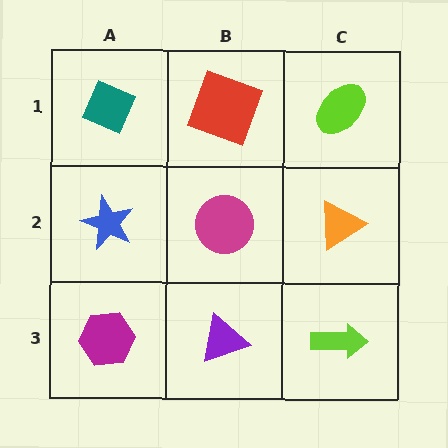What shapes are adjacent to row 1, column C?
An orange triangle (row 2, column C), a red square (row 1, column B).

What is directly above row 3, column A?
A blue star.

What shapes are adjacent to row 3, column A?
A blue star (row 2, column A), a purple triangle (row 3, column B).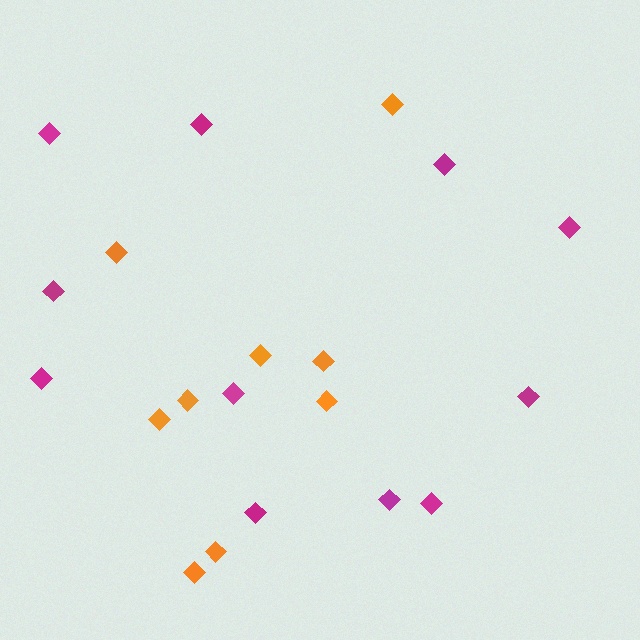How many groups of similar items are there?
There are 2 groups: one group of orange diamonds (9) and one group of magenta diamonds (11).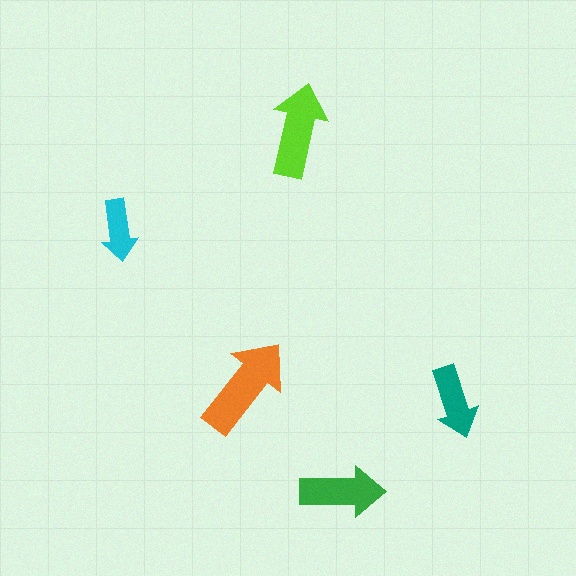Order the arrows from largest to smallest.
the orange one, the lime one, the green one, the teal one, the cyan one.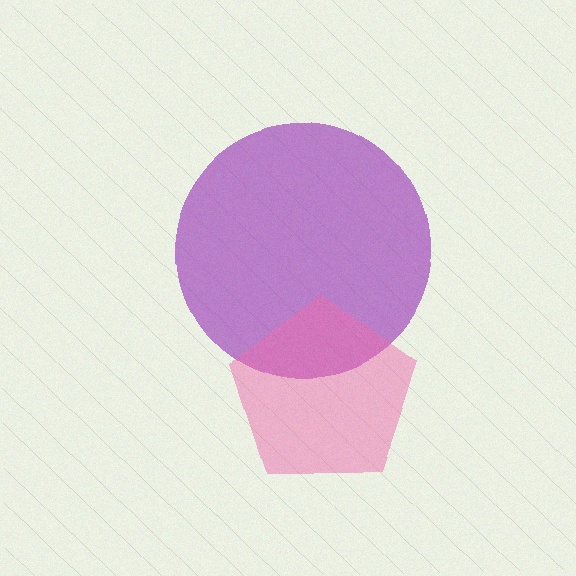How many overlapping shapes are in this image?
There are 2 overlapping shapes in the image.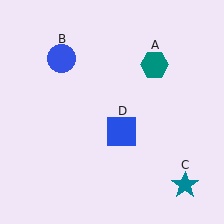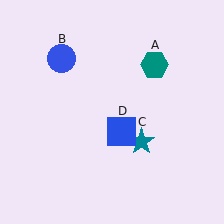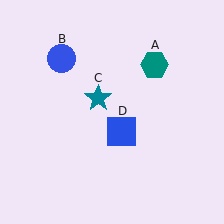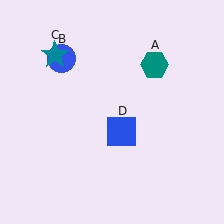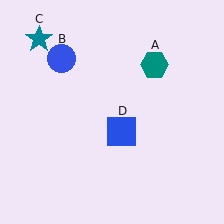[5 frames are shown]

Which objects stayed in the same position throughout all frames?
Teal hexagon (object A) and blue circle (object B) and blue square (object D) remained stationary.